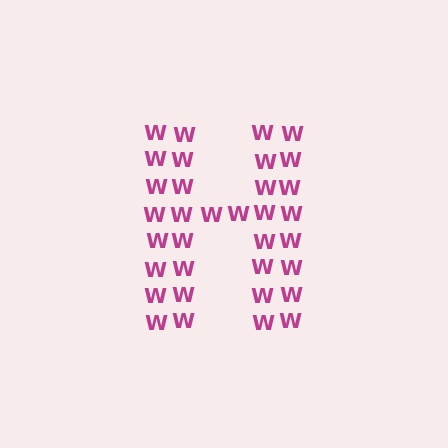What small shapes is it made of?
It is made of small letter W's.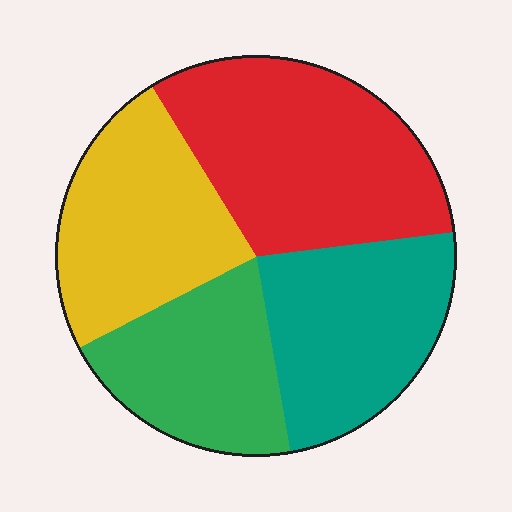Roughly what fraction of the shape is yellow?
Yellow takes up between a sixth and a third of the shape.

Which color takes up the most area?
Red, at roughly 30%.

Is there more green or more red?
Red.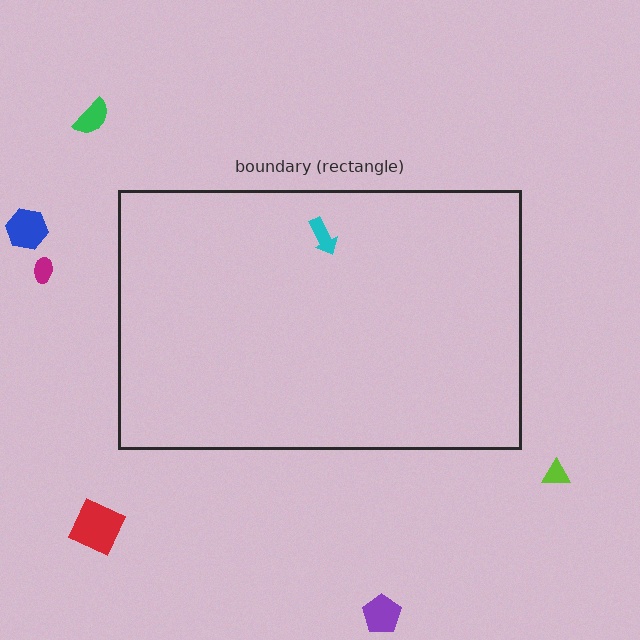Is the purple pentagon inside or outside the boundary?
Outside.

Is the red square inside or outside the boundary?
Outside.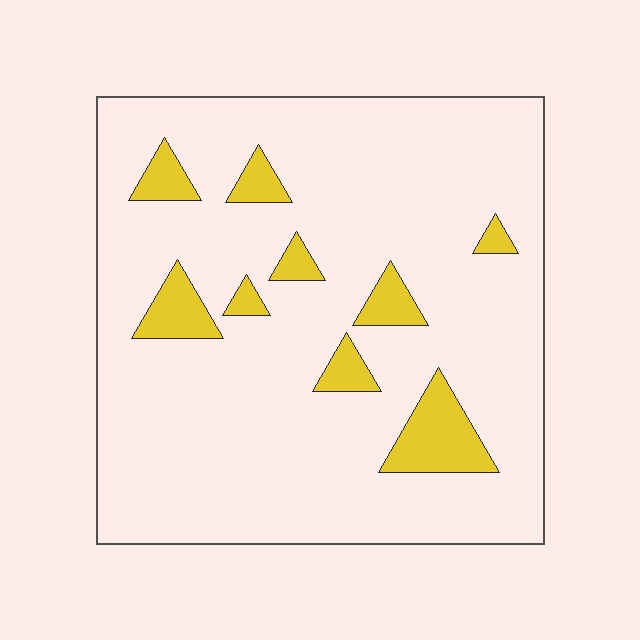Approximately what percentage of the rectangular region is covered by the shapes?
Approximately 10%.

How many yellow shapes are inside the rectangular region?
9.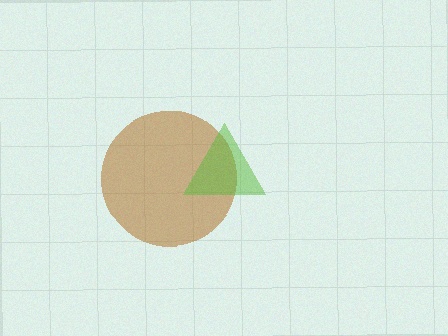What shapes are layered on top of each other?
The layered shapes are: a brown circle, a lime triangle.